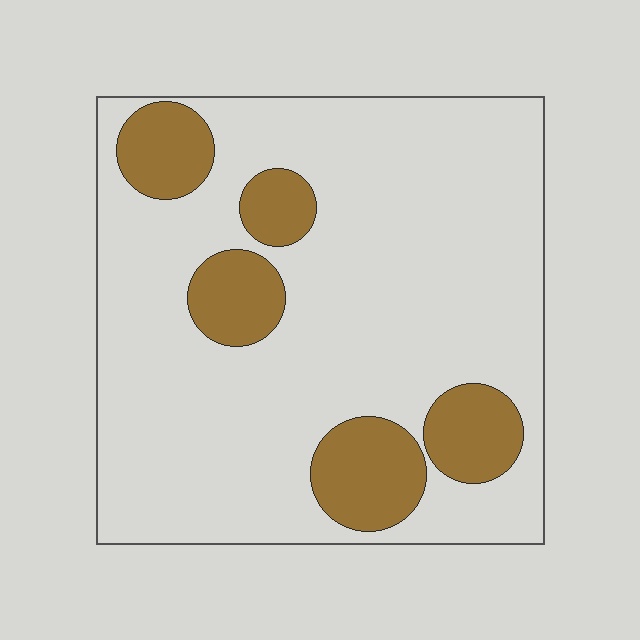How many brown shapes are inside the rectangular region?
5.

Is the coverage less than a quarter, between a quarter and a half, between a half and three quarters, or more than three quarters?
Less than a quarter.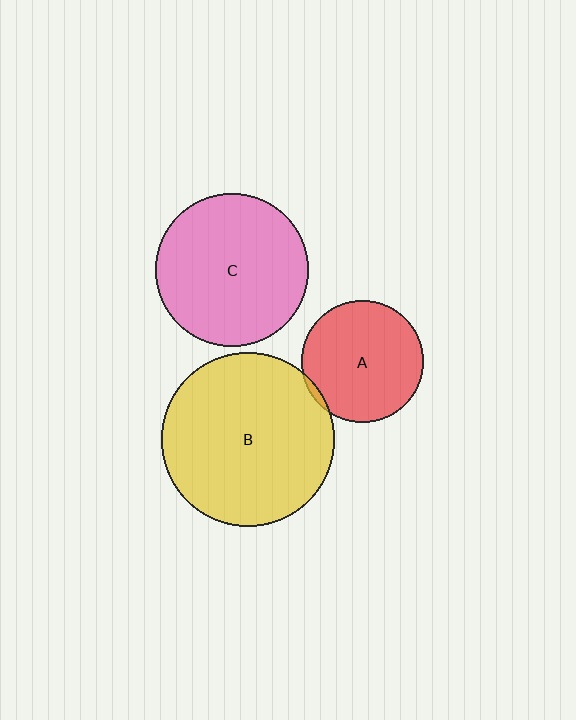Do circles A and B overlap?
Yes.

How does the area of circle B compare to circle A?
Approximately 2.0 times.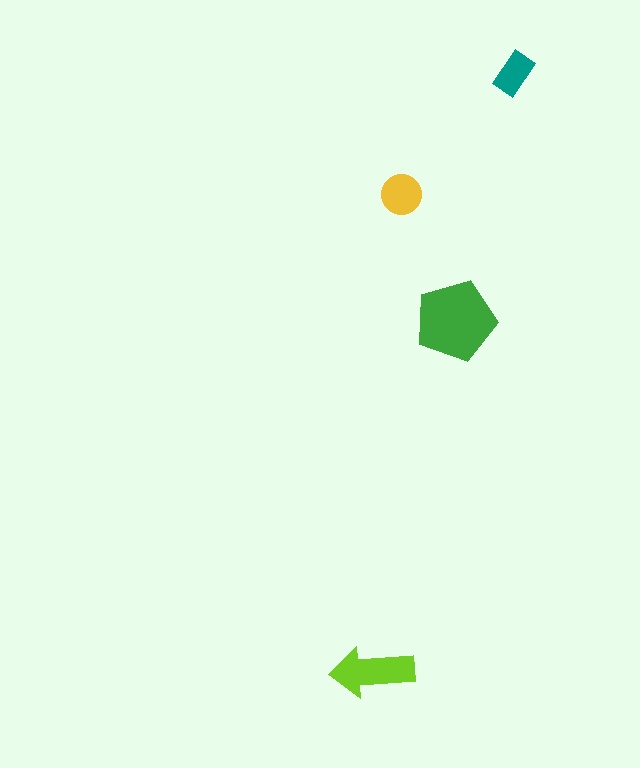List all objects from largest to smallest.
The green pentagon, the lime arrow, the yellow circle, the teal rectangle.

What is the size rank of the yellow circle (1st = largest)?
3rd.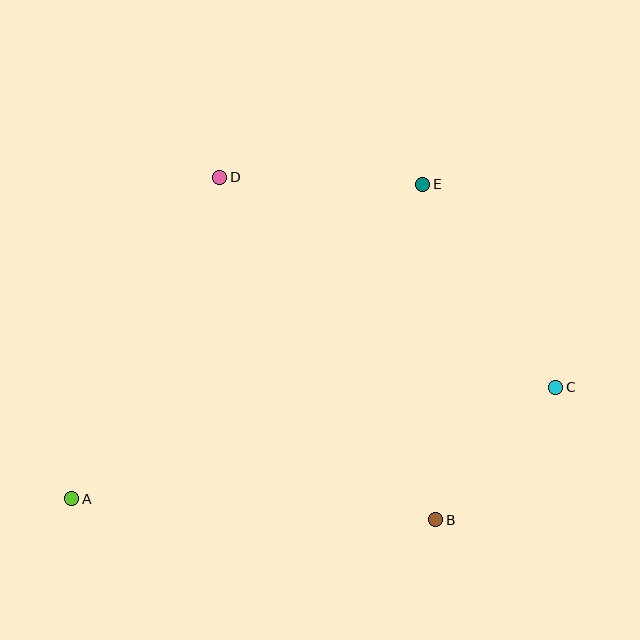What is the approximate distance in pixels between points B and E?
The distance between B and E is approximately 335 pixels.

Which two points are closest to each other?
Points B and C are closest to each other.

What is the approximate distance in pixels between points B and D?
The distance between B and D is approximately 405 pixels.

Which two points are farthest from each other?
Points A and C are farthest from each other.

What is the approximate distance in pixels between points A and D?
The distance between A and D is approximately 354 pixels.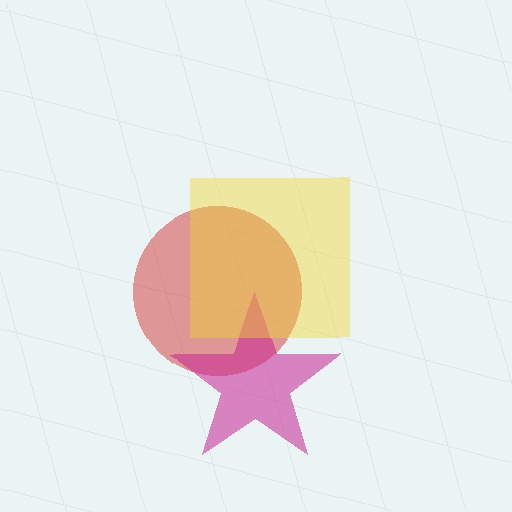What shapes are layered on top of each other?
The layered shapes are: a red circle, a magenta star, a yellow square.